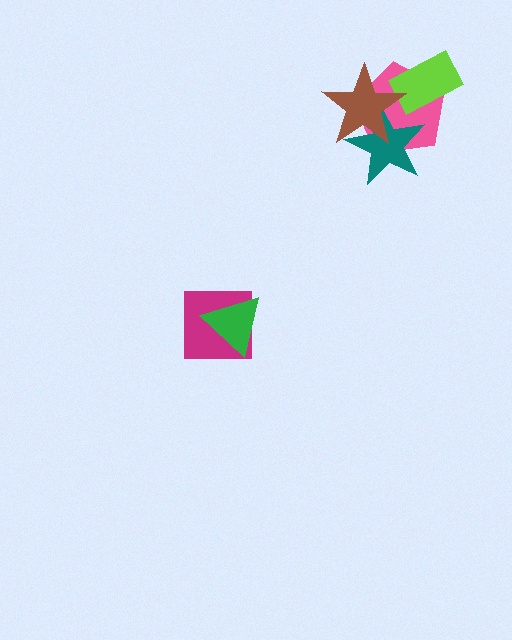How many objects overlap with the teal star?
2 objects overlap with the teal star.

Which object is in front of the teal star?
The brown star is in front of the teal star.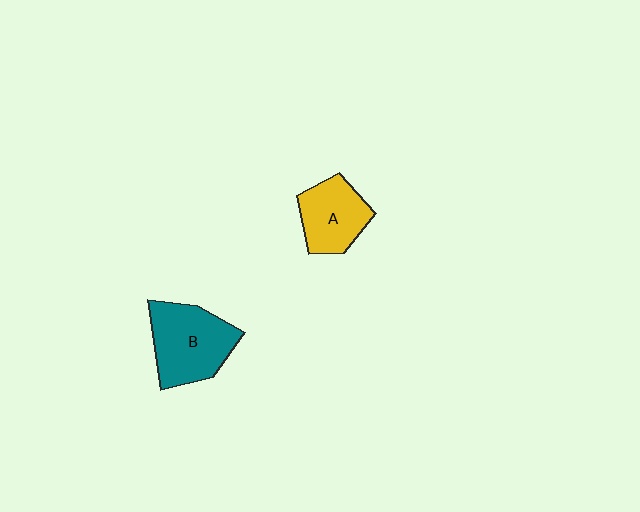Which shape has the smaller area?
Shape A (yellow).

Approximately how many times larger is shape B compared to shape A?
Approximately 1.4 times.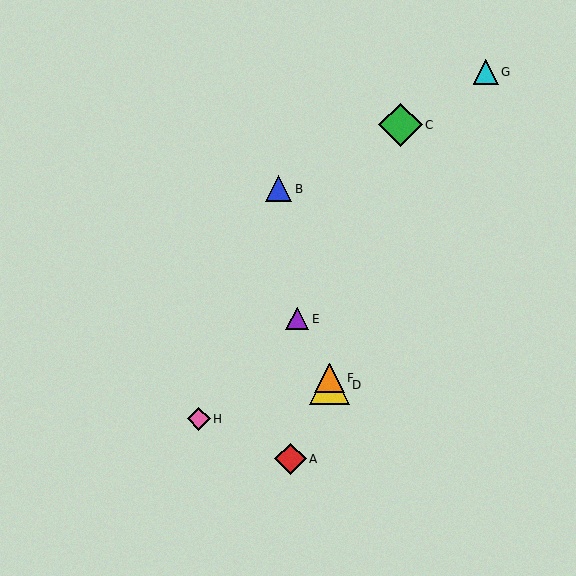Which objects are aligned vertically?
Objects D, F are aligned vertically.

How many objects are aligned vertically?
2 objects (D, F) are aligned vertically.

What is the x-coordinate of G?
Object G is at x≈486.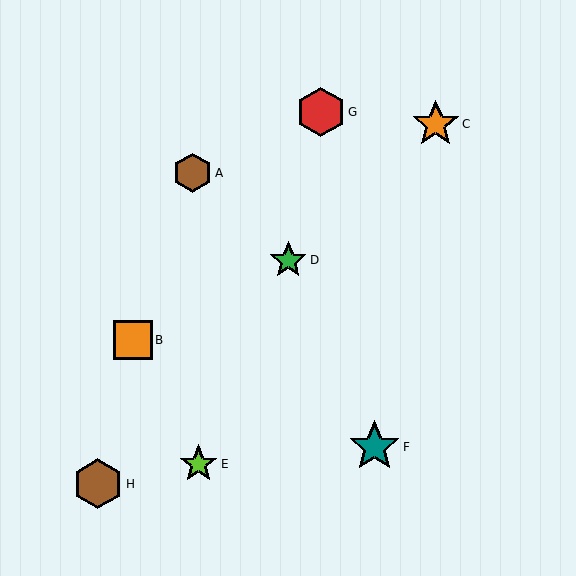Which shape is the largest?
The teal star (labeled F) is the largest.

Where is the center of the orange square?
The center of the orange square is at (133, 340).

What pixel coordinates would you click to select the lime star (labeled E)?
Click at (199, 464) to select the lime star E.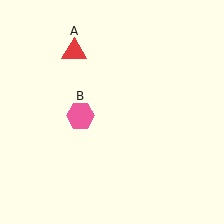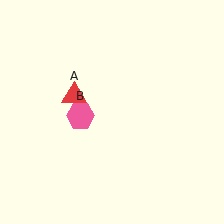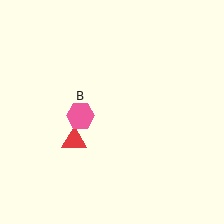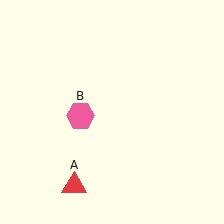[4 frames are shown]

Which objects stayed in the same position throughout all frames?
Pink hexagon (object B) remained stationary.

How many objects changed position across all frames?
1 object changed position: red triangle (object A).